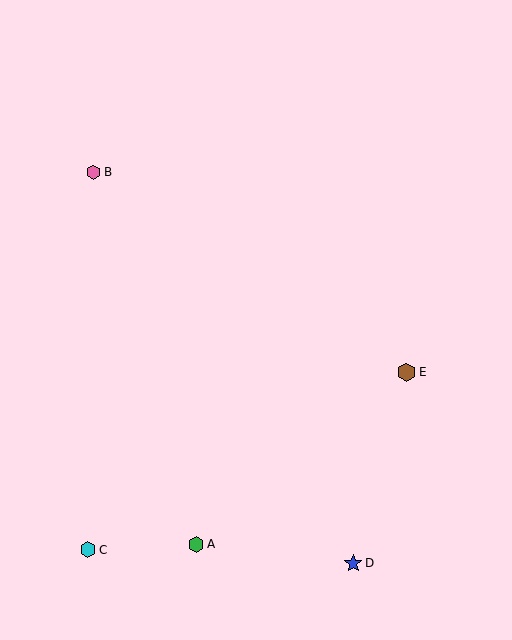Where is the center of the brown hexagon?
The center of the brown hexagon is at (407, 372).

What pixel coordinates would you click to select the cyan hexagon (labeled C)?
Click at (88, 550) to select the cyan hexagon C.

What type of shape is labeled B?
Shape B is a pink hexagon.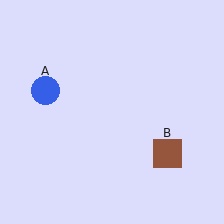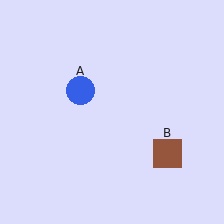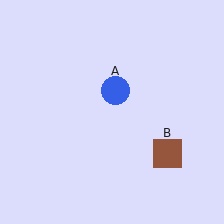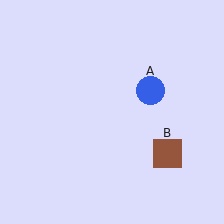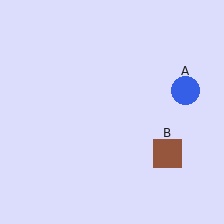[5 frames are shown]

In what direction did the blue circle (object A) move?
The blue circle (object A) moved right.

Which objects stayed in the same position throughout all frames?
Brown square (object B) remained stationary.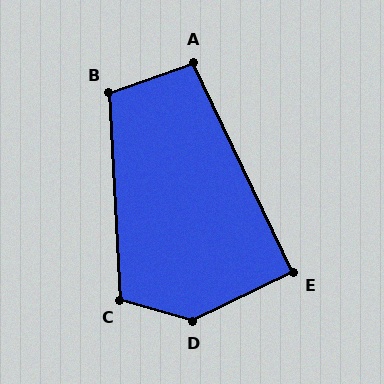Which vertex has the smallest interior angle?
E, at approximately 90 degrees.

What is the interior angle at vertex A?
Approximately 96 degrees (obtuse).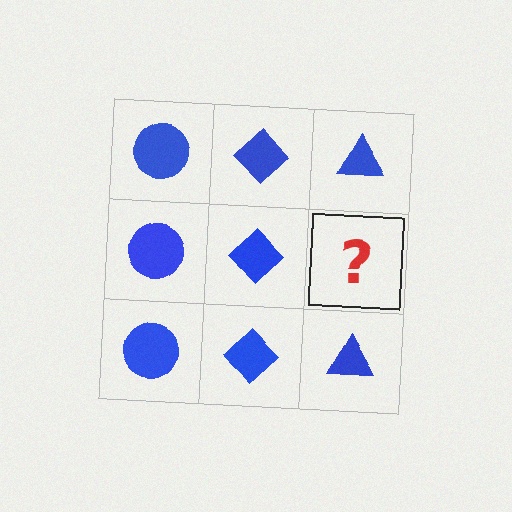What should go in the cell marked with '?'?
The missing cell should contain a blue triangle.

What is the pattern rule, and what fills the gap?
The rule is that each column has a consistent shape. The gap should be filled with a blue triangle.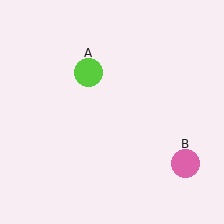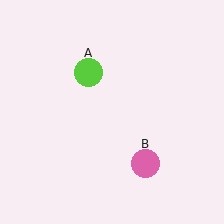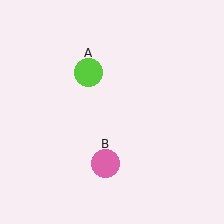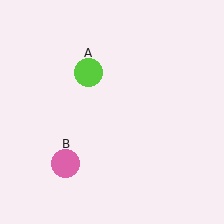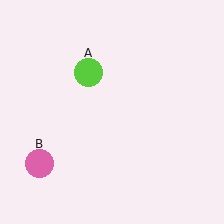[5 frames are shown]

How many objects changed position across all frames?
1 object changed position: pink circle (object B).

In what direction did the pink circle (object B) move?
The pink circle (object B) moved left.